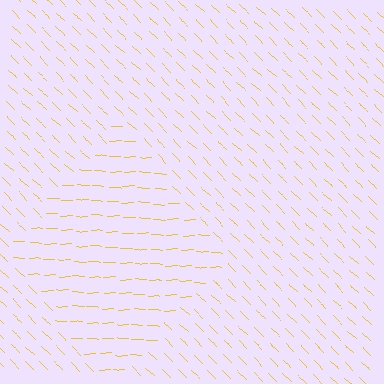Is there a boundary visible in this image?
Yes, there is a texture boundary formed by a change in line orientation.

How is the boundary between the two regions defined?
The boundary is defined purely by a change in line orientation (approximately 45 degrees difference). All lines are the same color and thickness.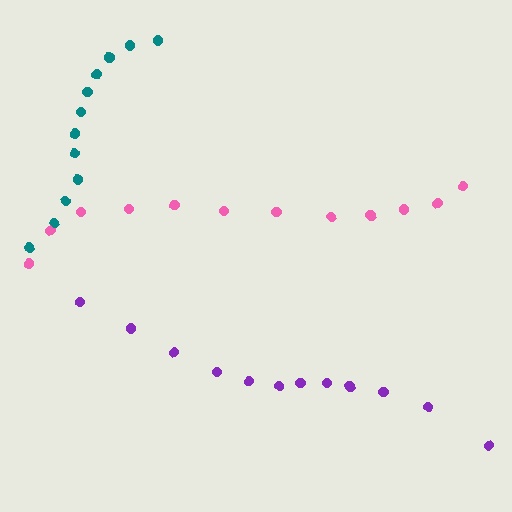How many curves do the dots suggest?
There are 3 distinct paths.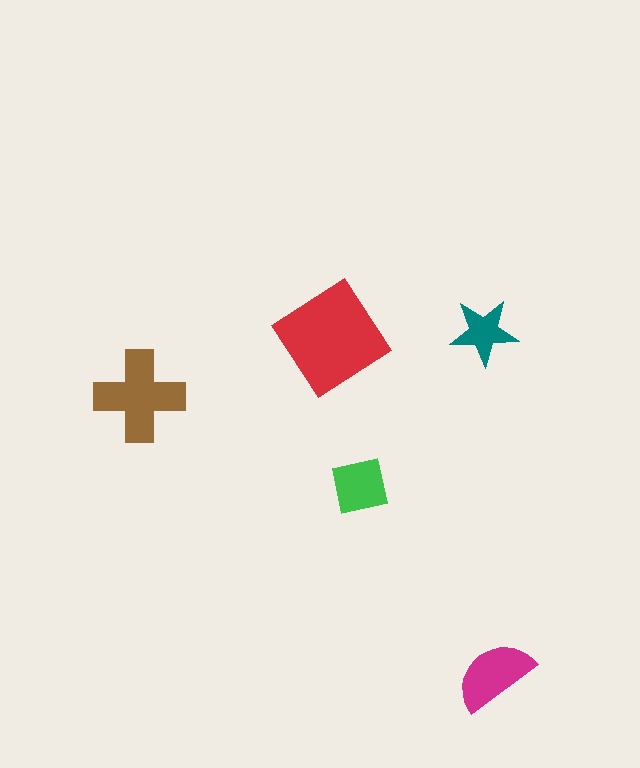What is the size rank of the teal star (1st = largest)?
5th.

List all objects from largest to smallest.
The red diamond, the brown cross, the magenta semicircle, the green square, the teal star.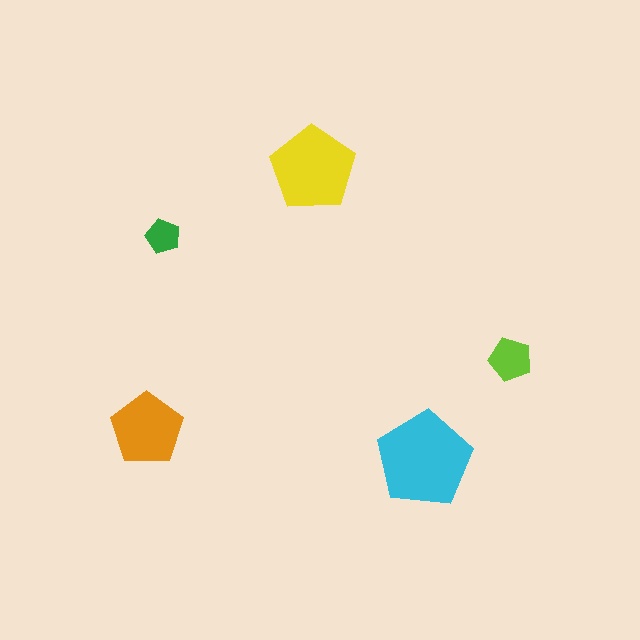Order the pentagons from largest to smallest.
the cyan one, the yellow one, the orange one, the lime one, the green one.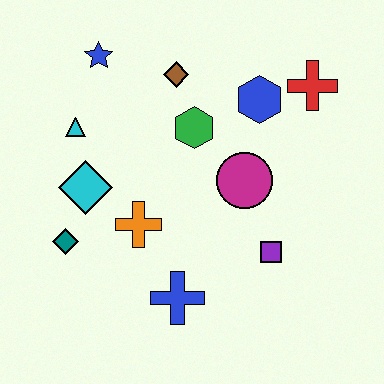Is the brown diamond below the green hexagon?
No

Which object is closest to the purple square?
The magenta circle is closest to the purple square.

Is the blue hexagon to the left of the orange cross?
No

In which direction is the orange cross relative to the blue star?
The orange cross is below the blue star.